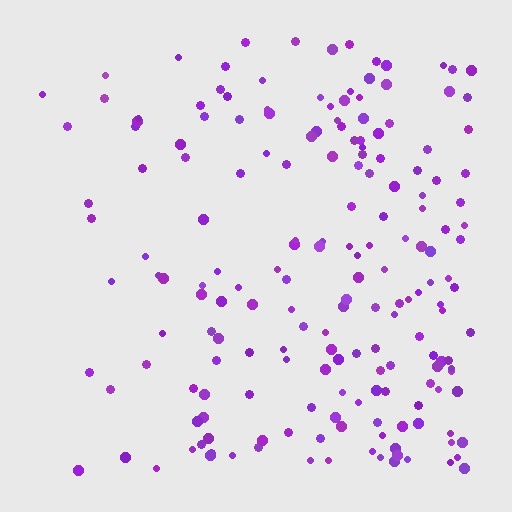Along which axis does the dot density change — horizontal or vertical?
Horizontal.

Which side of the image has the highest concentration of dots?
The right.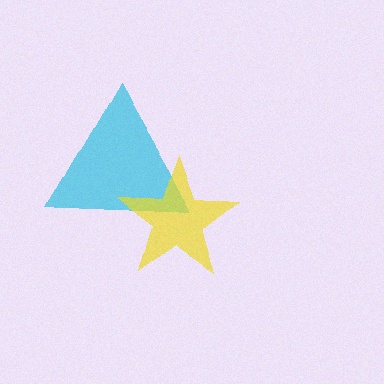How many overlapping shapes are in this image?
There are 2 overlapping shapes in the image.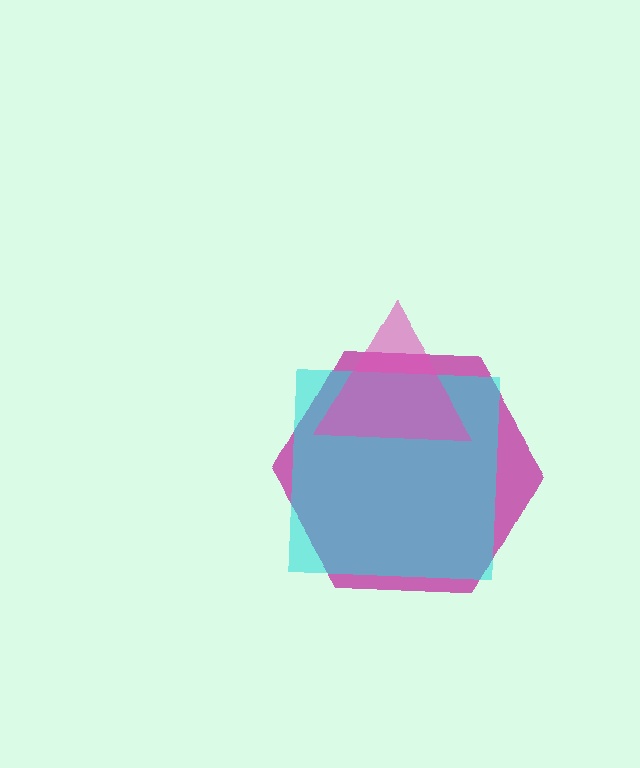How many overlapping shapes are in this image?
There are 3 overlapping shapes in the image.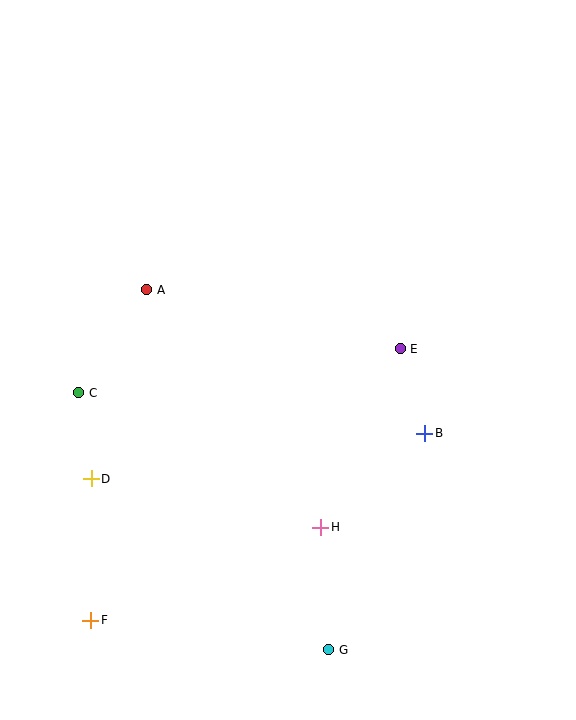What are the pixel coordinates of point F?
Point F is at (91, 620).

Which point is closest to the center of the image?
Point E at (400, 349) is closest to the center.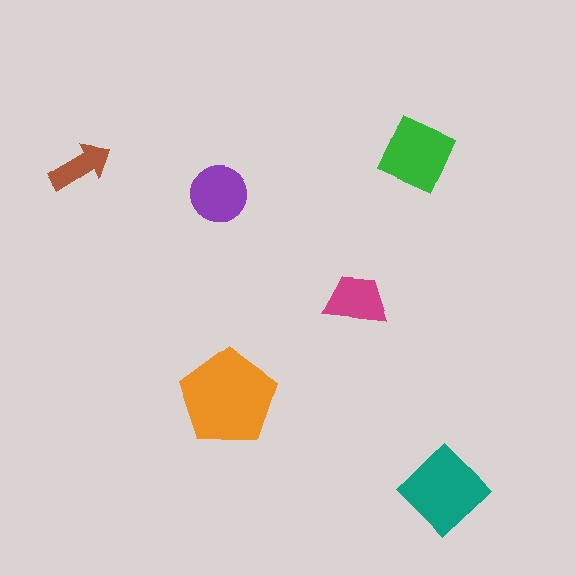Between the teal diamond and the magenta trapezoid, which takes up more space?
The teal diamond.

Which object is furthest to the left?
The brown arrow is leftmost.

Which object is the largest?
The orange pentagon.